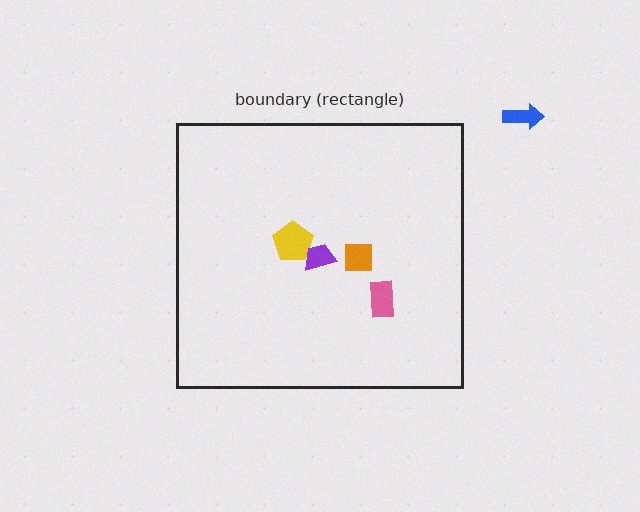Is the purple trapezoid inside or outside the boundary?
Inside.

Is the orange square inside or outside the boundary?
Inside.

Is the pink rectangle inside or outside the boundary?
Inside.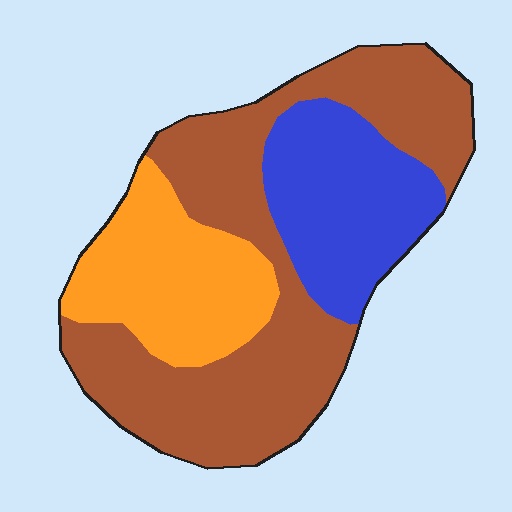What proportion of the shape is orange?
Orange covers around 25% of the shape.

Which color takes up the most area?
Brown, at roughly 55%.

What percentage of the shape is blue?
Blue covers 24% of the shape.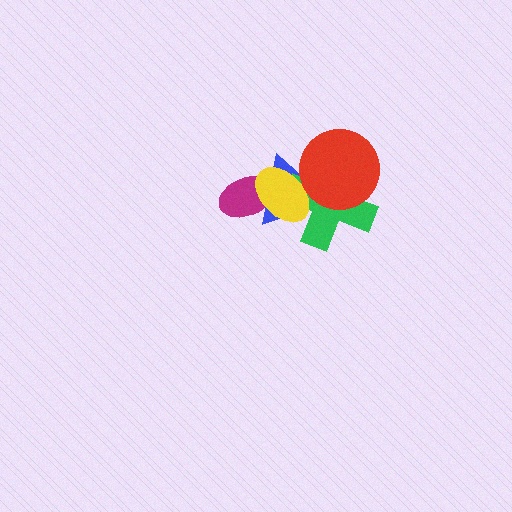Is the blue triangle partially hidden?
Yes, it is partially covered by another shape.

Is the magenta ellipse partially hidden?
Yes, it is partially covered by another shape.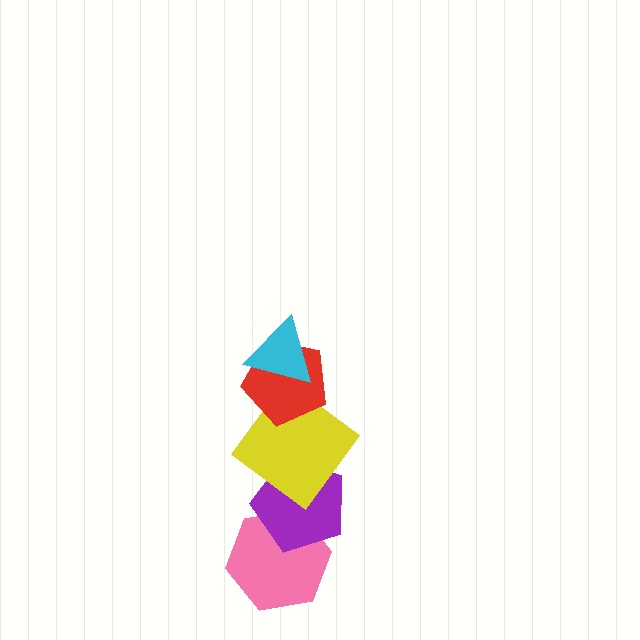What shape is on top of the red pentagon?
The cyan triangle is on top of the red pentagon.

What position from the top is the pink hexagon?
The pink hexagon is 5th from the top.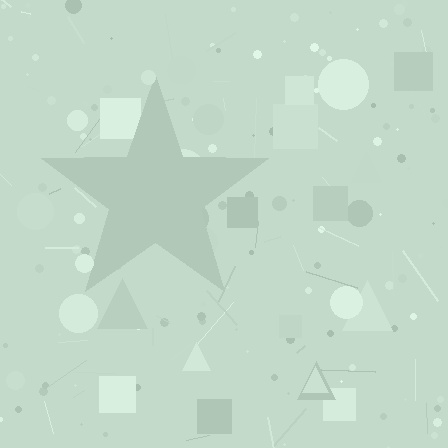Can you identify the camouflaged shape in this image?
The camouflaged shape is a star.